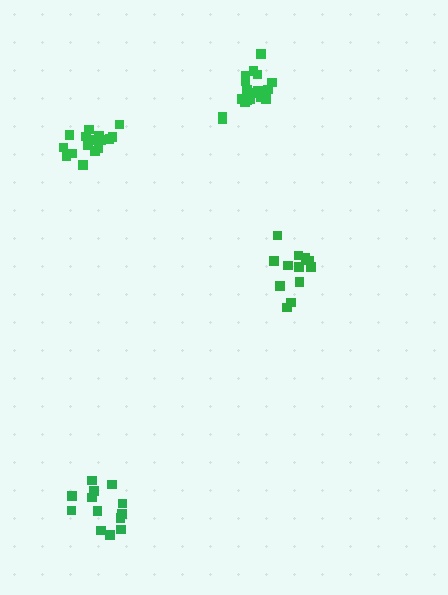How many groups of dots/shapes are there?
There are 4 groups.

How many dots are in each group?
Group 1: 13 dots, Group 2: 19 dots, Group 3: 17 dots, Group 4: 13 dots (62 total).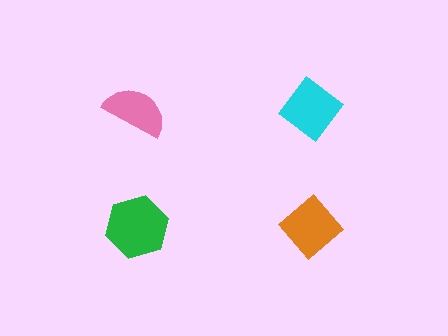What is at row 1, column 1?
A pink semicircle.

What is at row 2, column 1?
A green hexagon.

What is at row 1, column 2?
A cyan diamond.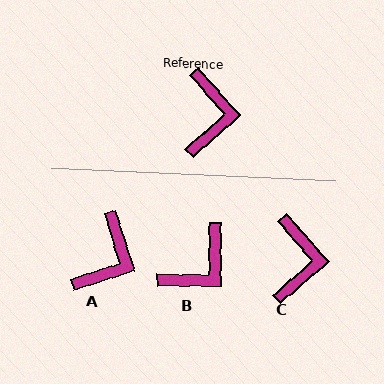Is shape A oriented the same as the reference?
No, it is off by about 24 degrees.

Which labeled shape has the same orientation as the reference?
C.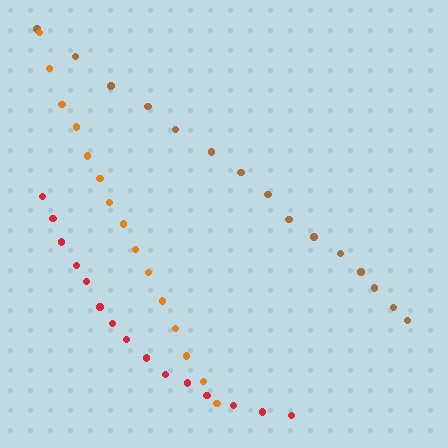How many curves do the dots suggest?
There are 3 distinct paths.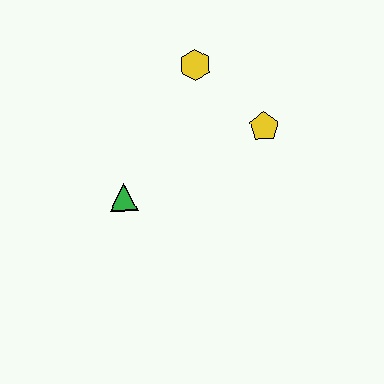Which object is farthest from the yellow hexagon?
The green triangle is farthest from the yellow hexagon.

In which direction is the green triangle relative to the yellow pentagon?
The green triangle is to the left of the yellow pentagon.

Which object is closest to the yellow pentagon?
The yellow hexagon is closest to the yellow pentagon.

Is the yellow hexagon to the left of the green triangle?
No